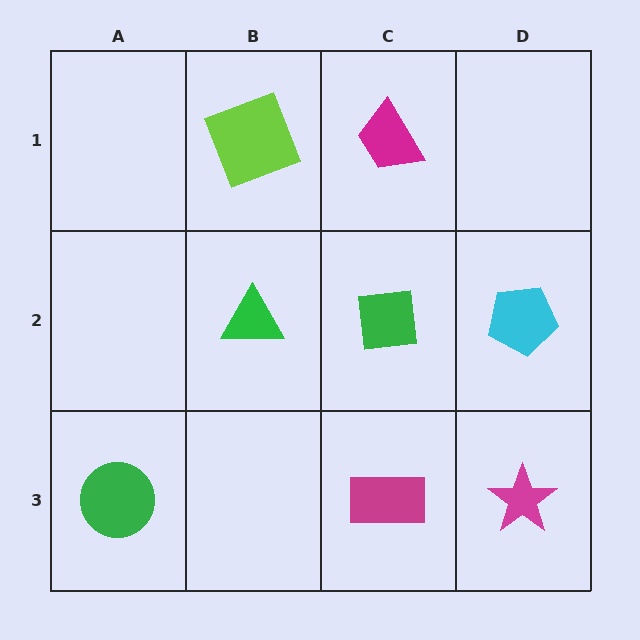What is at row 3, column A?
A green circle.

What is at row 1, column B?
A lime square.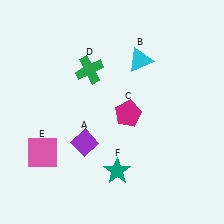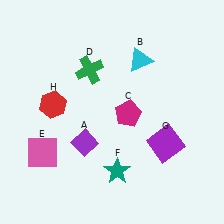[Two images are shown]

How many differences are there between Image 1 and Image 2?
There are 2 differences between the two images.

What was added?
A purple square (G), a red hexagon (H) were added in Image 2.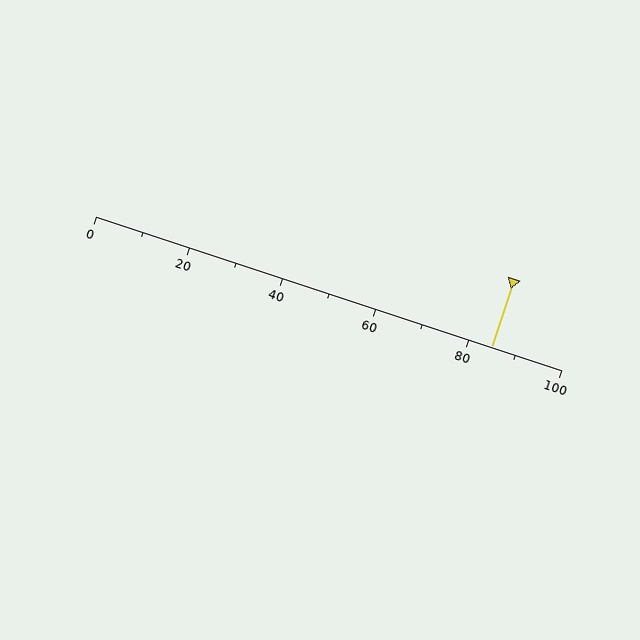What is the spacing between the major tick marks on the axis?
The major ticks are spaced 20 apart.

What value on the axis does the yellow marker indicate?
The marker indicates approximately 85.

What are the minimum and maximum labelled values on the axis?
The axis runs from 0 to 100.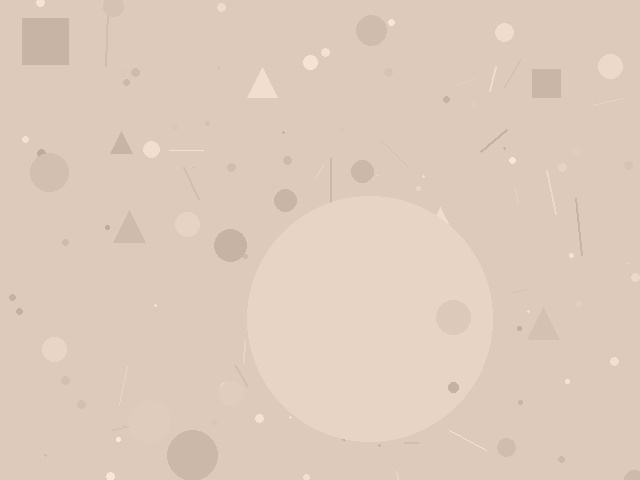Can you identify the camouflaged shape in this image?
The camouflaged shape is a circle.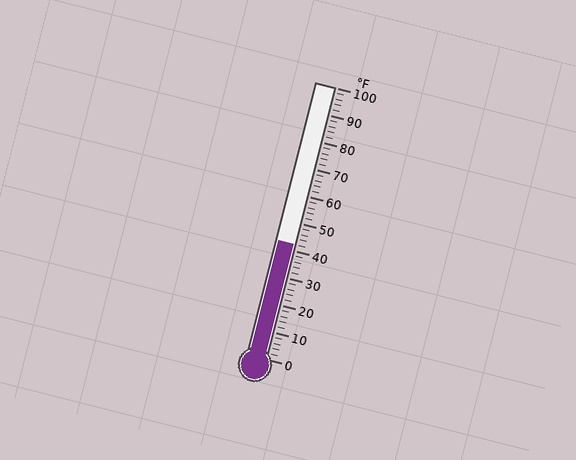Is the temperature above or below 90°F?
The temperature is below 90°F.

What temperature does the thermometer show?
The thermometer shows approximately 42°F.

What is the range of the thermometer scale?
The thermometer scale ranges from 0°F to 100°F.